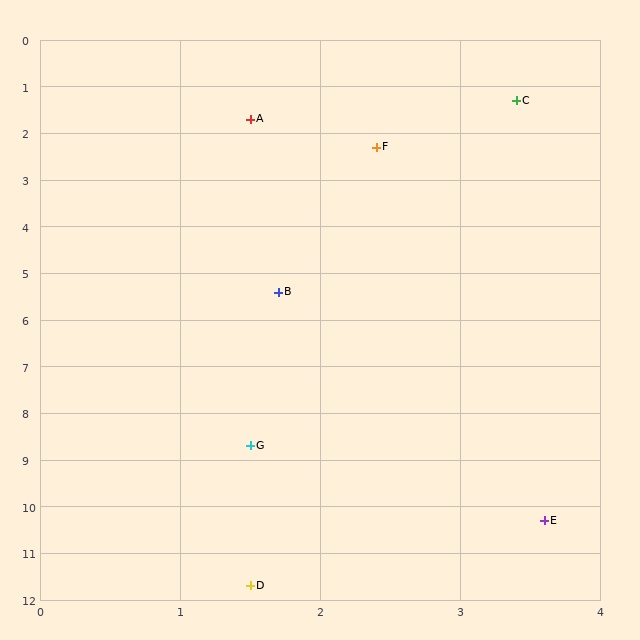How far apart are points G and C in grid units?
Points G and C are about 7.6 grid units apart.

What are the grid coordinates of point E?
Point E is at approximately (3.6, 10.3).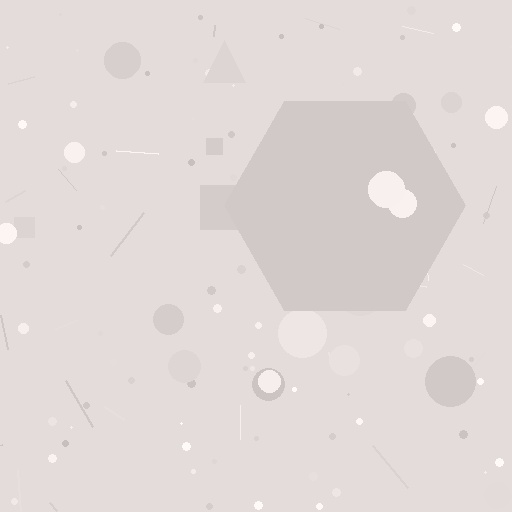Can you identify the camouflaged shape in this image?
The camouflaged shape is a hexagon.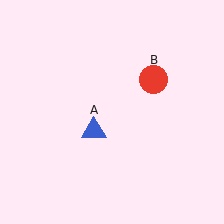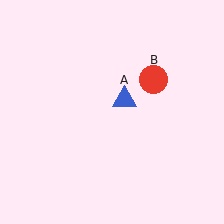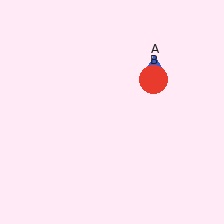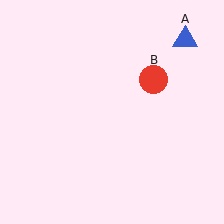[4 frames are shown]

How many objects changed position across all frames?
1 object changed position: blue triangle (object A).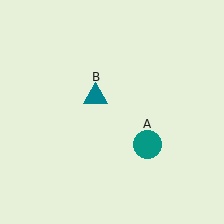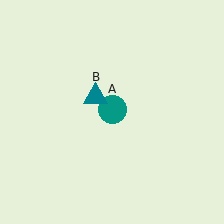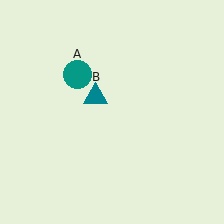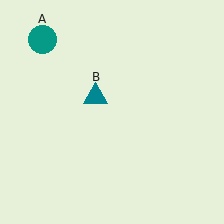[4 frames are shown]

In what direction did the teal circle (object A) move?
The teal circle (object A) moved up and to the left.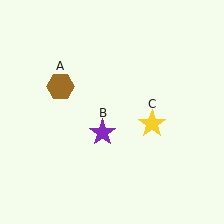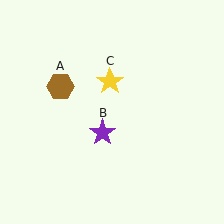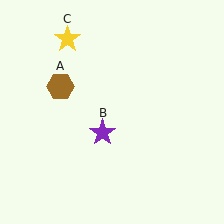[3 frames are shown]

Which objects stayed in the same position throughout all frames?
Brown hexagon (object A) and purple star (object B) remained stationary.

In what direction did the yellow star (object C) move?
The yellow star (object C) moved up and to the left.